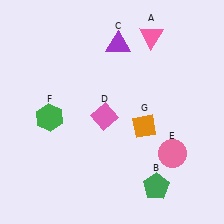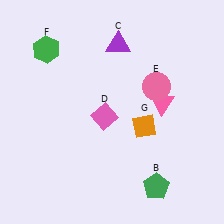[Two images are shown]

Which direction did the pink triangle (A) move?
The pink triangle (A) moved down.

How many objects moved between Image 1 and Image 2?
3 objects moved between the two images.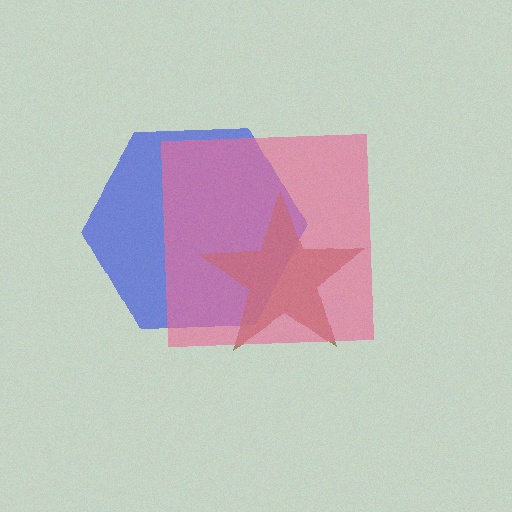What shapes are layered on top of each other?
The layered shapes are: a blue hexagon, a brown star, a pink square.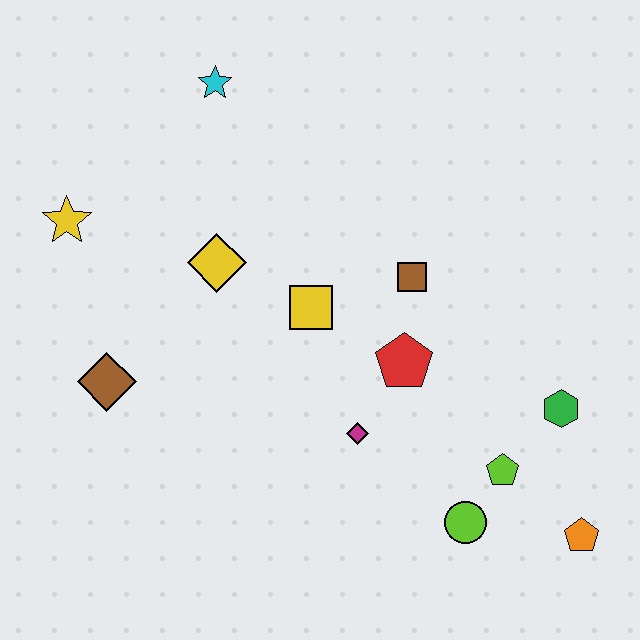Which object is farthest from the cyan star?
The orange pentagon is farthest from the cyan star.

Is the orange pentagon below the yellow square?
Yes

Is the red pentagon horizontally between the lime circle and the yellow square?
Yes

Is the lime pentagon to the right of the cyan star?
Yes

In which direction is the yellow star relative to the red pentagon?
The yellow star is to the left of the red pentagon.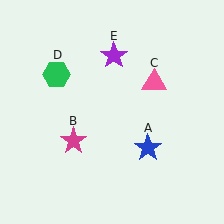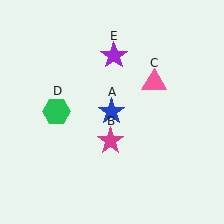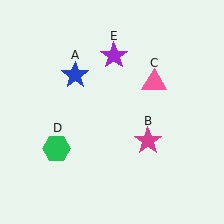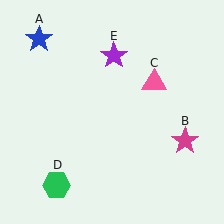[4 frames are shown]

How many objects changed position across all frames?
3 objects changed position: blue star (object A), magenta star (object B), green hexagon (object D).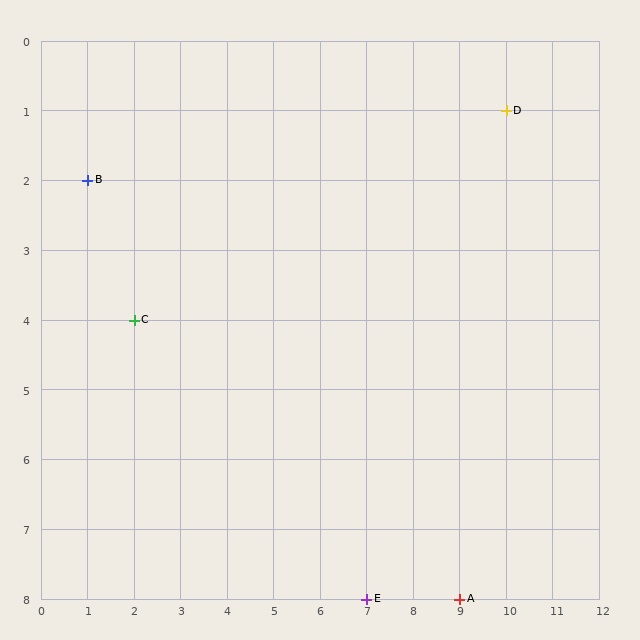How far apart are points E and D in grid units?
Points E and D are 3 columns and 7 rows apart (about 7.6 grid units diagonally).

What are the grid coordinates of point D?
Point D is at grid coordinates (10, 1).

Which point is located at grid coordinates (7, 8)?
Point E is at (7, 8).